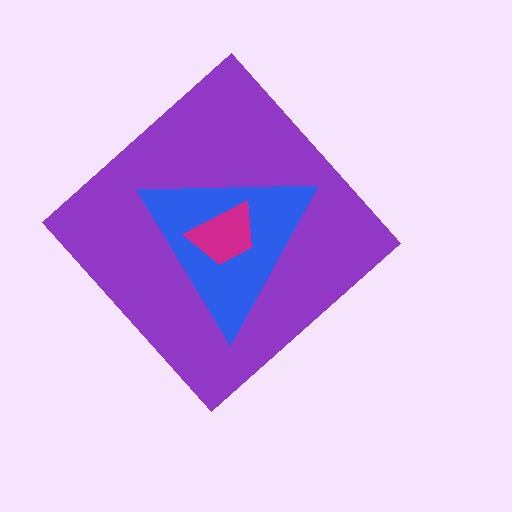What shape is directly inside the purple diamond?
The blue triangle.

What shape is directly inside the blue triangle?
The magenta trapezoid.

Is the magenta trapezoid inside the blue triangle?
Yes.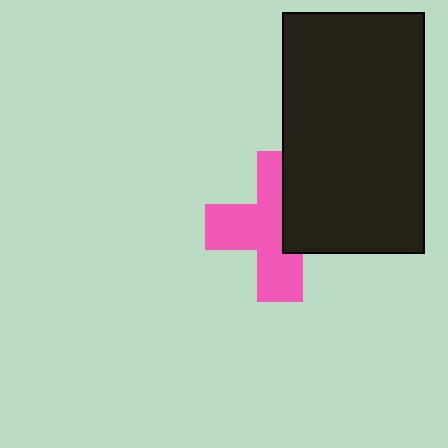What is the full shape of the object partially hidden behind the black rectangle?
The partially hidden object is a pink cross.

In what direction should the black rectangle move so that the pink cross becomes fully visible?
The black rectangle should move right. That is the shortest direction to clear the overlap and leave the pink cross fully visible.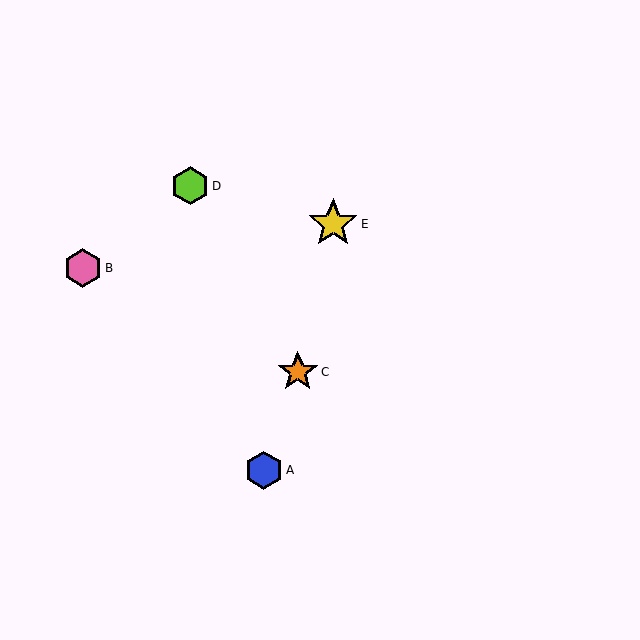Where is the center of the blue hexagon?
The center of the blue hexagon is at (264, 470).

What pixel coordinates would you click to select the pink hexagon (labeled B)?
Click at (83, 268) to select the pink hexagon B.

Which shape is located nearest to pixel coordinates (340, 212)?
The yellow star (labeled E) at (333, 224) is nearest to that location.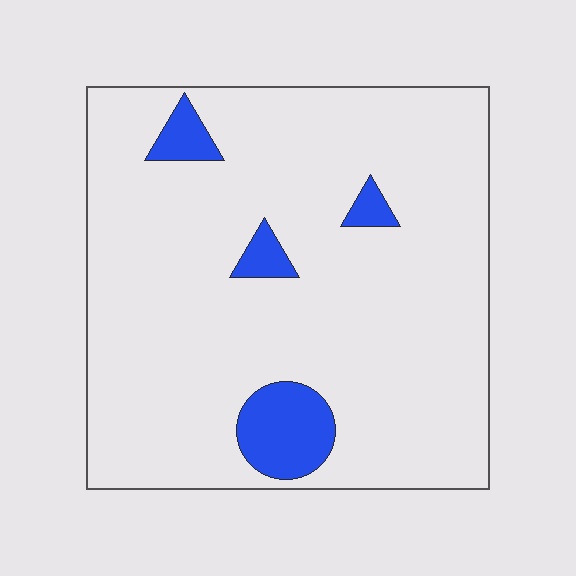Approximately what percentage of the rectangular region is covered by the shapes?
Approximately 10%.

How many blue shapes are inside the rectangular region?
4.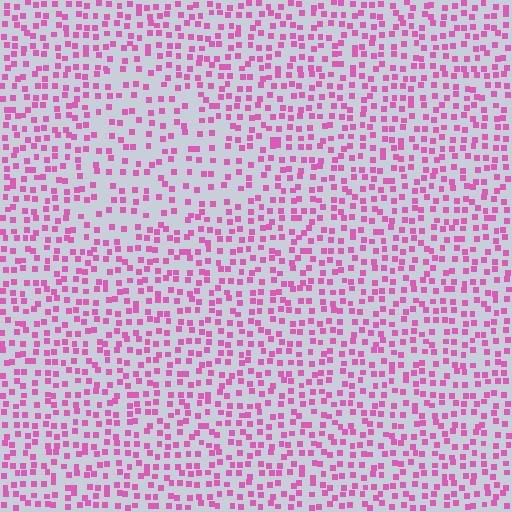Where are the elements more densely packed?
The elements are more densely packed outside the triangle boundary.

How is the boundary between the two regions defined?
The boundary is defined by a change in element density (approximately 1.6x ratio). All elements are the same color, size, and shape.